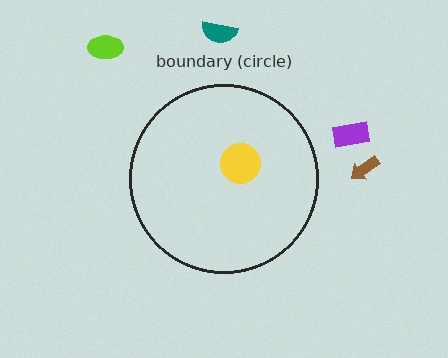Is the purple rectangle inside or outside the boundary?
Outside.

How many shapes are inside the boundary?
1 inside, 4 outside.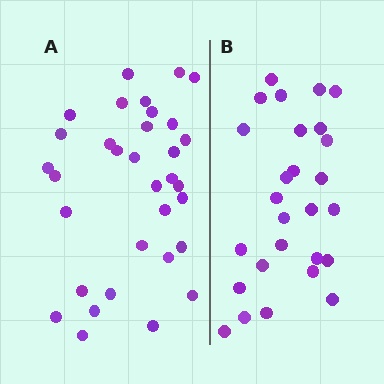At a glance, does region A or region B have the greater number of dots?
Region A (the left region) has more dots.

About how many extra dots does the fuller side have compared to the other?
Region A has about 6 more dots than region B.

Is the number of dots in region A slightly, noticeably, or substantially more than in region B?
Region A has only slightly more — the two regions are fairly close. The ratio is roughly 1.2 to 1.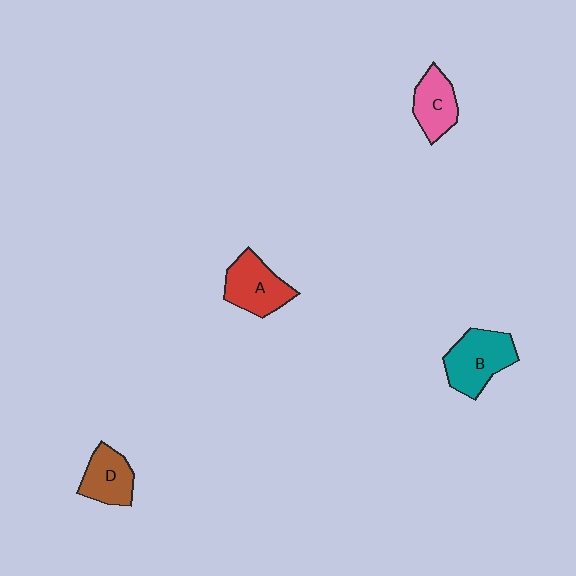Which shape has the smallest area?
Shape C (pink).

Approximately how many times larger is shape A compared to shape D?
Approximately 1.2 times.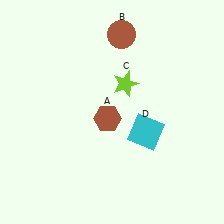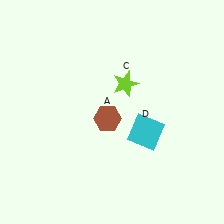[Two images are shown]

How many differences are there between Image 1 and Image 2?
There is 1 difference between the two images.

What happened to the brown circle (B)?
The brown circle (B) was removed in Image 2. It was in the top-right area of Image 1.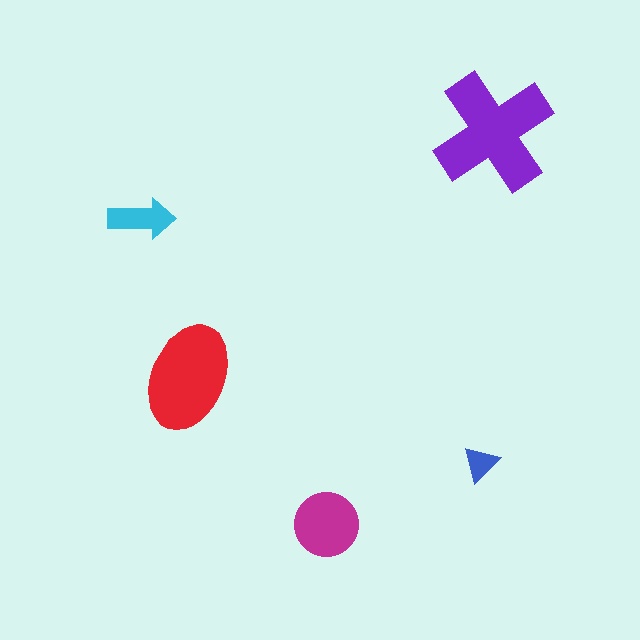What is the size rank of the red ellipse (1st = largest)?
2nd.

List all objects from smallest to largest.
The blue triangle, the cyan arrow, the magenta circle, the red ellipse, the purple cross.